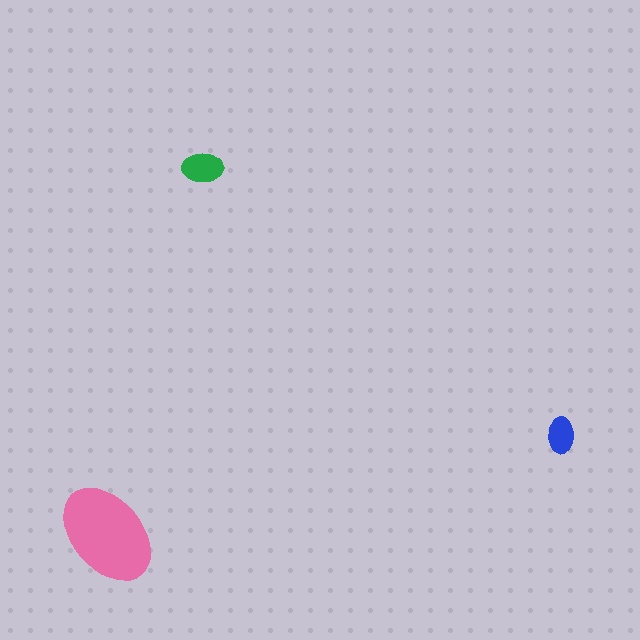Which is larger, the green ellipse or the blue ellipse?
The green one.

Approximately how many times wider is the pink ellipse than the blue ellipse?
About 3 times wider.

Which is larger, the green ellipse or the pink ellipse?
The pink one.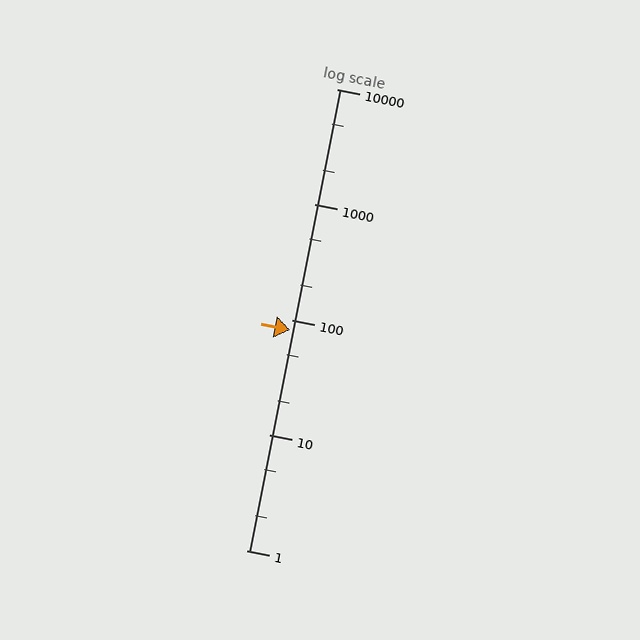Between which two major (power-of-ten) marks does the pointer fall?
The pointer is between 10 and 100.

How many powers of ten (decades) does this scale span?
The scale spans 4 decades, from 1 to 10000.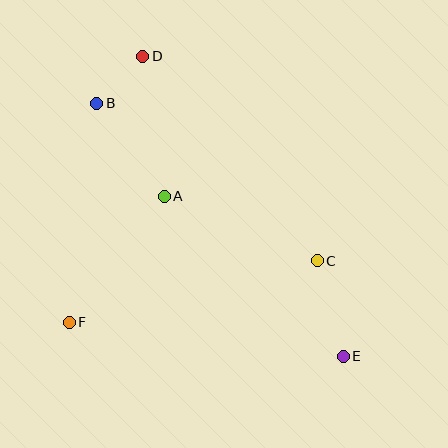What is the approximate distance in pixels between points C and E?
The distance between C and E is approximately 99 pixels.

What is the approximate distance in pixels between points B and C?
The distance between B and C is approximately 271 pixels.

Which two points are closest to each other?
Points B and D are closest to each other.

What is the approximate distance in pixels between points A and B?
The distance between A and B is approximately 115 pixels.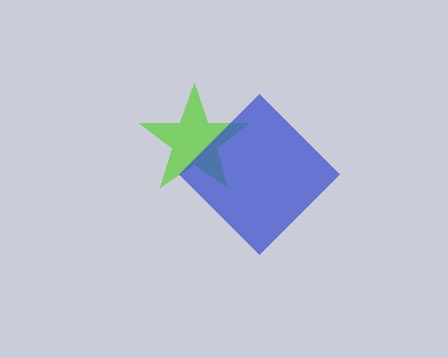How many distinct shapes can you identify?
There are 2 distinct shapes: a lime star, a blue diamond.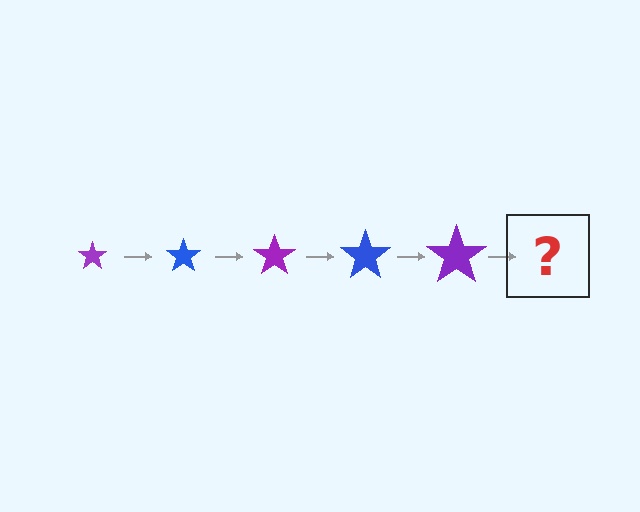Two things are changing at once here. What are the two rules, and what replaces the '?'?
The two rules are that the star grows larger each step and the color cycles through purple and blue. The '?' should be a blue star, larger than the previous one.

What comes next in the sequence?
The next element should be a blue star, larger than the previous one.